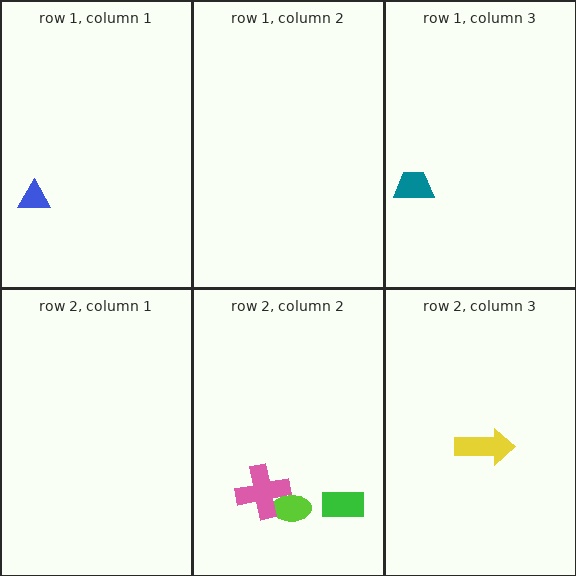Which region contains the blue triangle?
The row 1, column 1 region.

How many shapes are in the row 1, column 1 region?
1.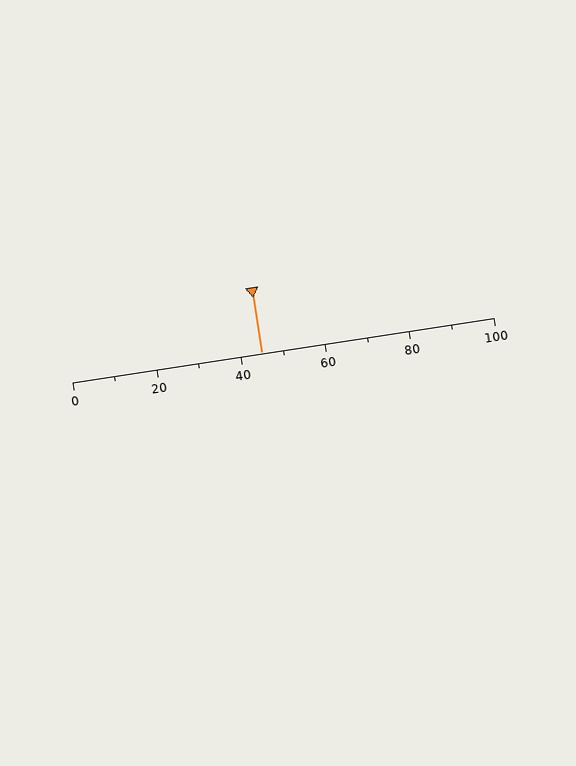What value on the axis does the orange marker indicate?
The marker indicates approximately 45.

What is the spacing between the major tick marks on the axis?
The major ticks are spaced 20 apart.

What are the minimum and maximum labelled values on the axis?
The axis runs from 0 to 100.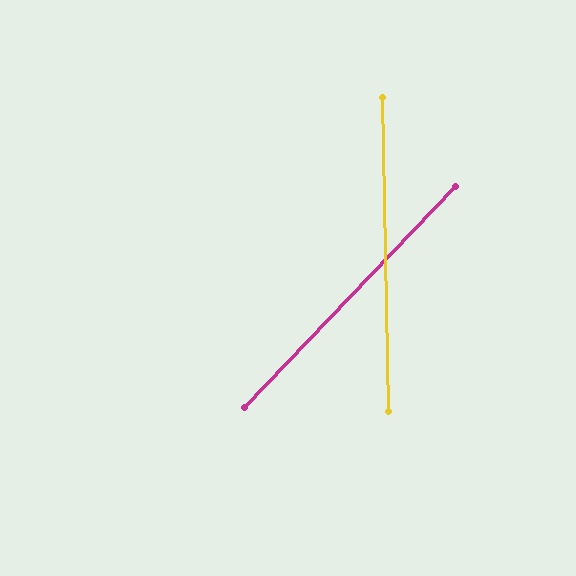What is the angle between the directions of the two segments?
Approximately 45 degrees.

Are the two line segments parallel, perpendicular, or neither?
Neither parallel nor perpendicular — they differ by about 45°.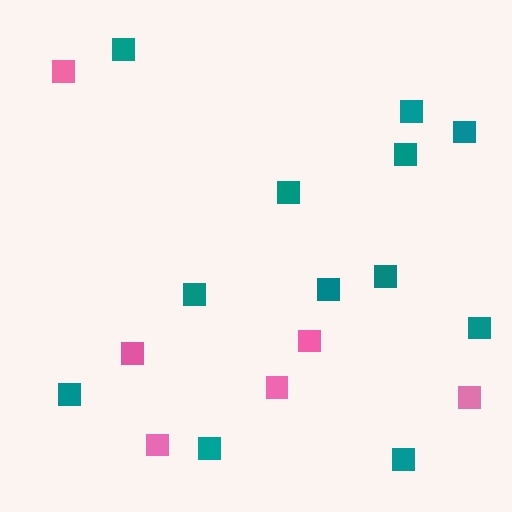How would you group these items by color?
There are 2 groups: one group of pink squares (6) and one group of teal squares (12).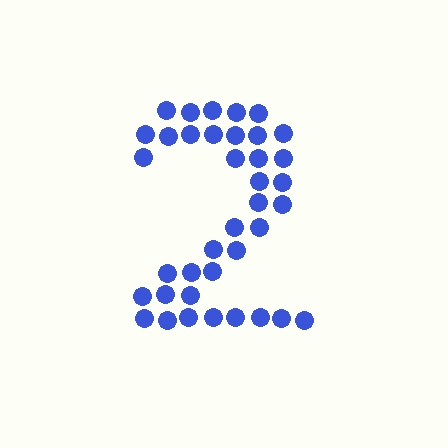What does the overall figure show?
The overall figure shows the digit 2.